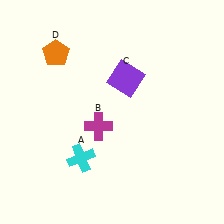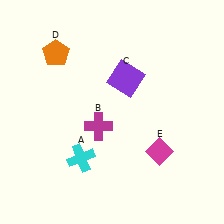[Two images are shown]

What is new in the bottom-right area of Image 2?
A magenta diamond (E) was added in the bottom-right area of Image 2.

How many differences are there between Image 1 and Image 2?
There is 1 difference between the two images.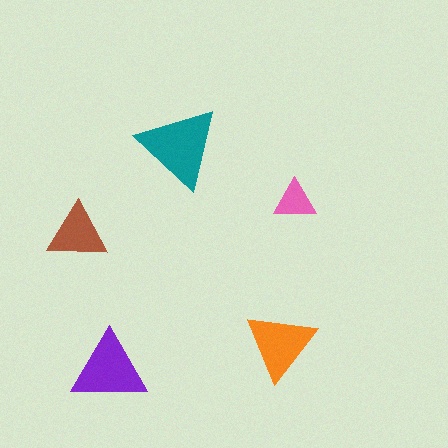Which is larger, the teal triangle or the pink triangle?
The teal one.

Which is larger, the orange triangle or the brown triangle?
The orange one.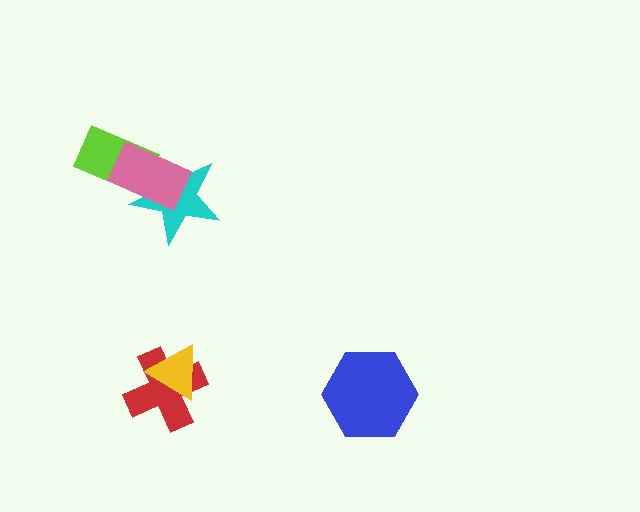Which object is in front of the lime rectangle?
The pink rectangle is in front of the lime rectangle.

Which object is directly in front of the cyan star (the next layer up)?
The lime rectangle is directly in front of the cyan star.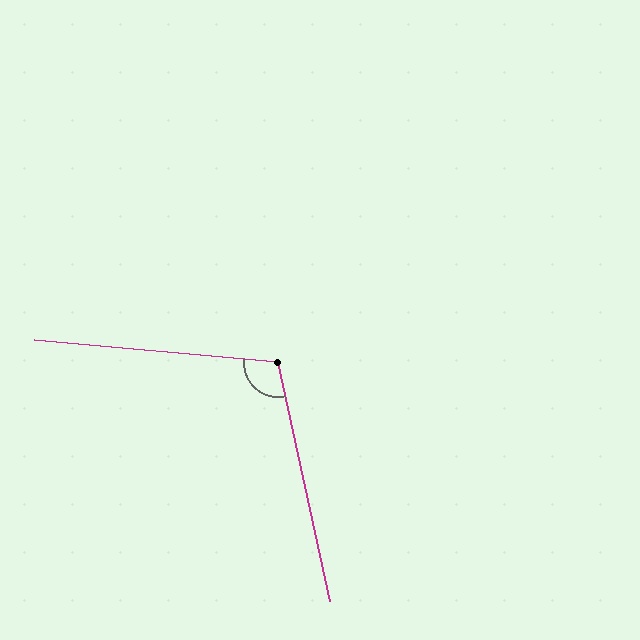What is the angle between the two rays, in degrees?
Approximately 108 degrees.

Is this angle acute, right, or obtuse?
It is obtuse.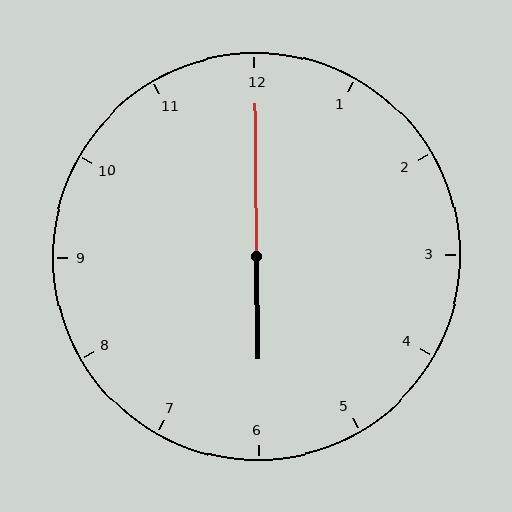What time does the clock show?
6:00.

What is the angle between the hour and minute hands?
Approximately 180 degrees.